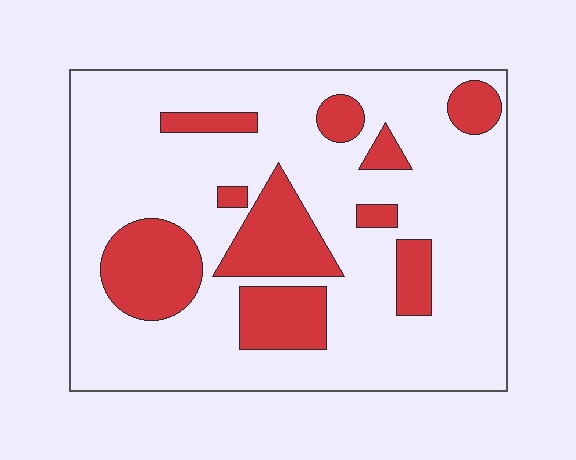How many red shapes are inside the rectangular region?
10.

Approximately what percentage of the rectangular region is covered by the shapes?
Approximately 25%.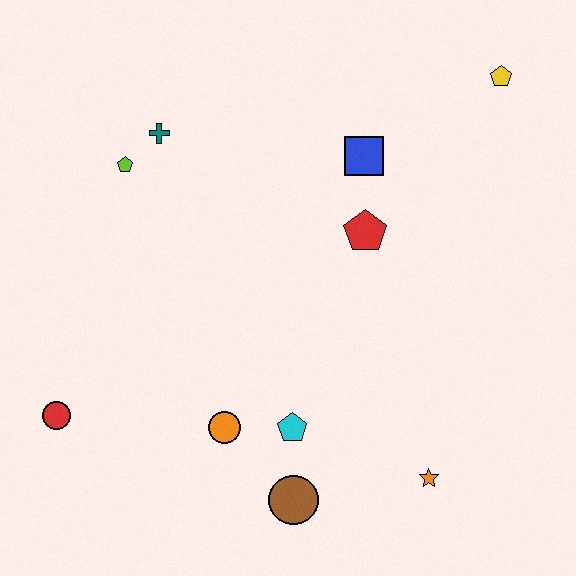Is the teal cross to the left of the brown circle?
Yes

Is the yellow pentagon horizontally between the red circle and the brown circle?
No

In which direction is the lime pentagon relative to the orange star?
The lime pentagon is above the orange star.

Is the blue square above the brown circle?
Yes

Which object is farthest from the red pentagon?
The red circle is farthest from the red pentagon.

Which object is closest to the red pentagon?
The blue square is closest to the red pentagon.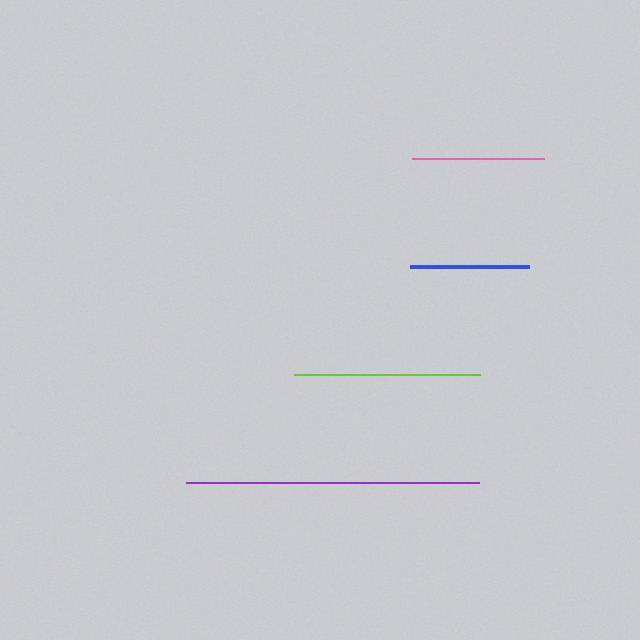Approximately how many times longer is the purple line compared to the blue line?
The purple line is approximately 2.5 times the length of the blue line.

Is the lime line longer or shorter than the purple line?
The purple line is longer than the lime line.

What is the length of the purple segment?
The purple segment is approximately 293 pixels long.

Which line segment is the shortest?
The blue line is the shortest at approximately 118 pixels.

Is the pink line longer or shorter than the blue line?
The pink line is longer than the blue line.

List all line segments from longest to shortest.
From longest to shortest: purple, lime, pink, blue.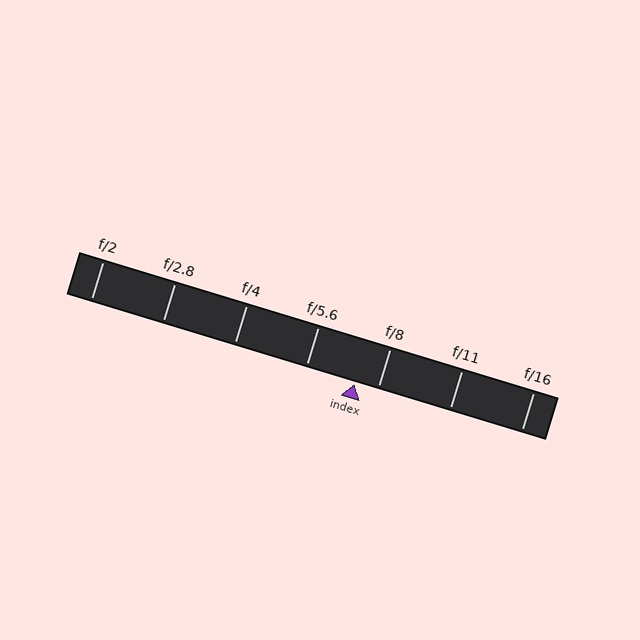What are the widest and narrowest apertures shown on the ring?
The widest aperture shown is f/2 and the narrowest is f/16.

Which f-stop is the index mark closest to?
The index mark is closest to f/8.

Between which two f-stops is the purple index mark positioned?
The index mark is between f/5.6 and f/8.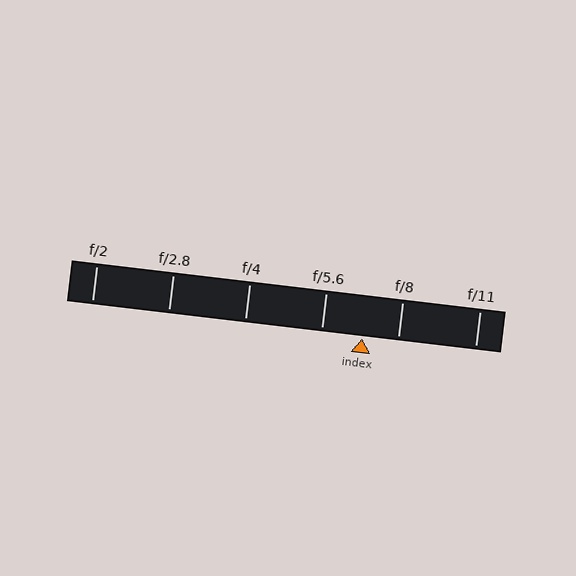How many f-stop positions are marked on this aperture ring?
There are 6 f-stop positions marked.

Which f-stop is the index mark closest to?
The index mark is closest to f/8.